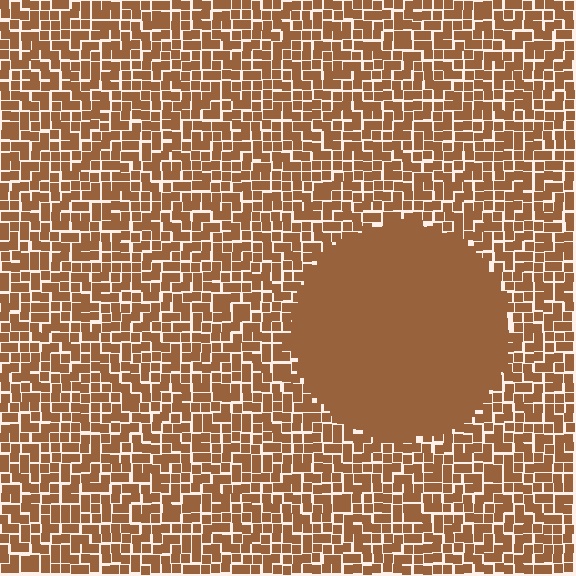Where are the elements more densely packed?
The elements are more densely packed inside the circle boundary.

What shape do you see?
I see a circle.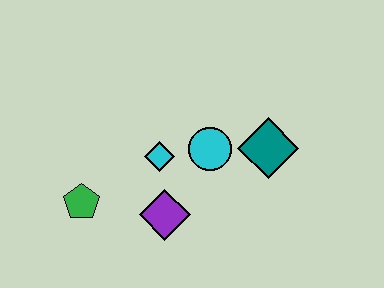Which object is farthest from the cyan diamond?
The teal diamond is farthest from the cyan diamond.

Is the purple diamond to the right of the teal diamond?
No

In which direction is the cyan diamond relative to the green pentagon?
The cyan diamond is to the right of the green pentagon.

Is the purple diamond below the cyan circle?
Yes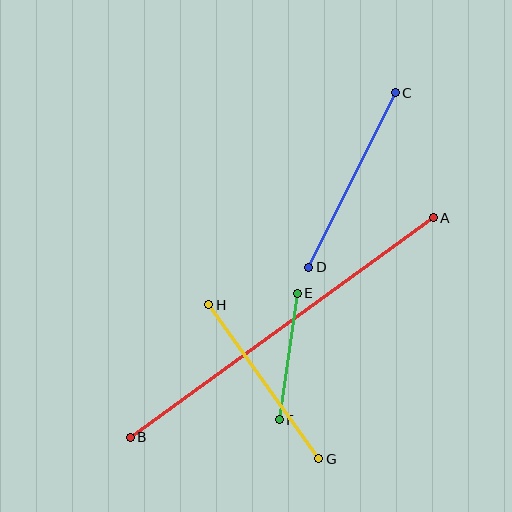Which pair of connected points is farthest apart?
Points A and B are farthest apart.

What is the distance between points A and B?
The distance is approximately 374 pixels.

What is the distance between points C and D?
The distance is approximately 195 pixels.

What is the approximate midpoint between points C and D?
The midpoint is at approximately (352, 180) pixels.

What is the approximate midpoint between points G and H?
The midpoint is at approximately (264, 382) pixels.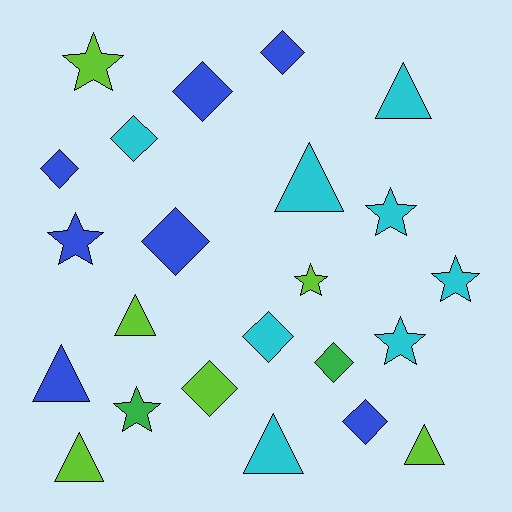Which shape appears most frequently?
Diamond, with 9 objects.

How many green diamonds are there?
There is 1 green diamond.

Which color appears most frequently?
Cyan, with 8 objects.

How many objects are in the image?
There are 23 objects.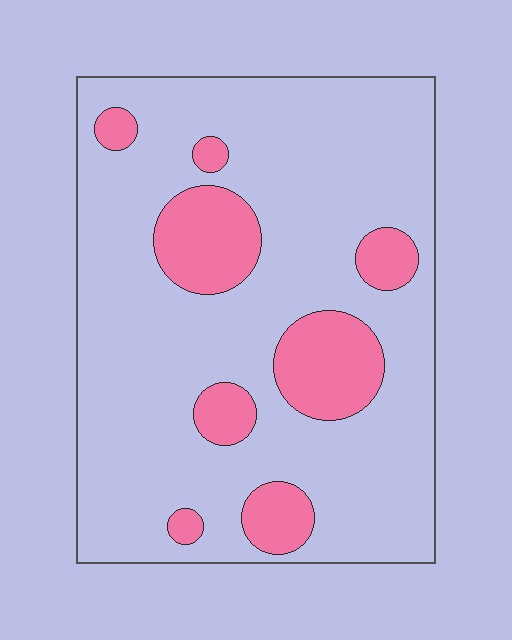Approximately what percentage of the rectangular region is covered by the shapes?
Approximately 20%.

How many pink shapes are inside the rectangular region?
8.